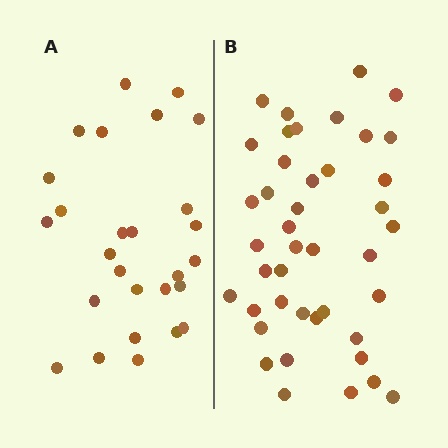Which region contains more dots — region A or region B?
Region B (the right region) has more dots.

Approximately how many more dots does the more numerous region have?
Region B has approximately 15 more dots than region A.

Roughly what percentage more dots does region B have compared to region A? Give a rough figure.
About 55% more.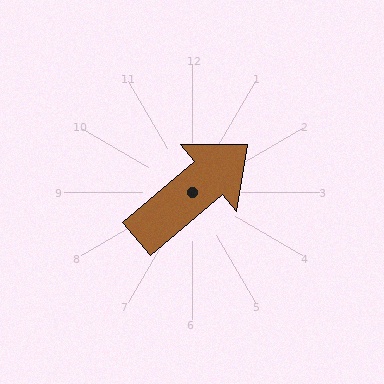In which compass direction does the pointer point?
Northeast.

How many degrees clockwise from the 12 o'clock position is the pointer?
Approximately 50 degrees.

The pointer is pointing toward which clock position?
Roughly 2 o'clock.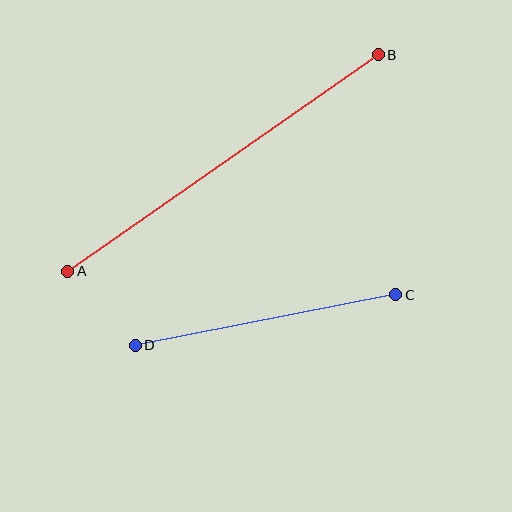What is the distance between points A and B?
The distance is approximately 378 pixels.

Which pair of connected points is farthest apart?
Points A and B are farthest apart.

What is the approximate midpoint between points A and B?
The midpoint is at approximately (223, 163) pixels.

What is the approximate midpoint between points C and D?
The midpoint is at approximately (265, 320) pixels.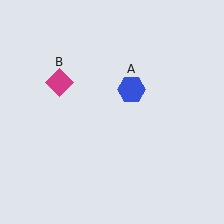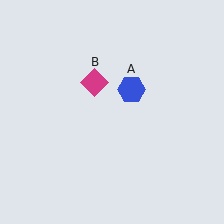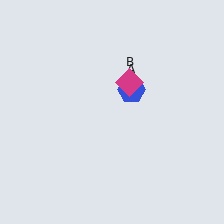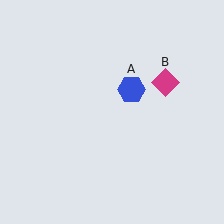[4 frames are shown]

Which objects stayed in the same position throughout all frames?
Blue hexagon (object A) remained stationary.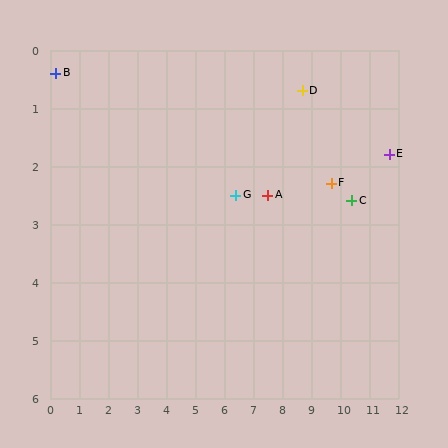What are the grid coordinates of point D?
Point D is at approximately (8.7, 0.7).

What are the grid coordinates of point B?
Point B is at approximately (0.2, 0.4).